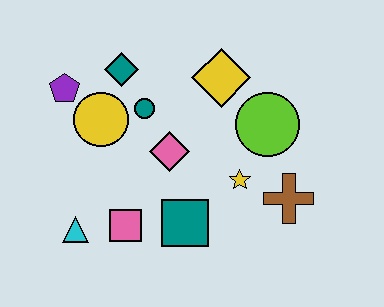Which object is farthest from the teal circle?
The brown cross is farthest from the teal circle.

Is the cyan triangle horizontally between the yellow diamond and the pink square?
No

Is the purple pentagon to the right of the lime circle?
No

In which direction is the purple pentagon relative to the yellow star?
The purple pentagon is to the left of the yellow star.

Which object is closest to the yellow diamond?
The lime circle is closest to the yellow diamond.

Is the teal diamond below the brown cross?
No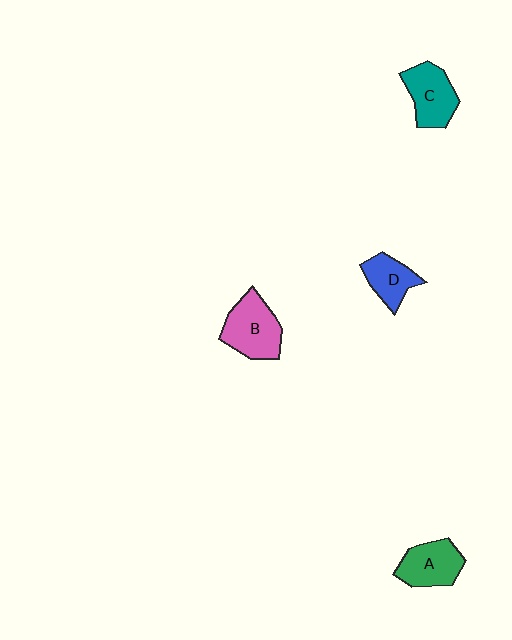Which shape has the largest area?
Shape B (pink).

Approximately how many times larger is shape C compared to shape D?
Approximately 1.3 times.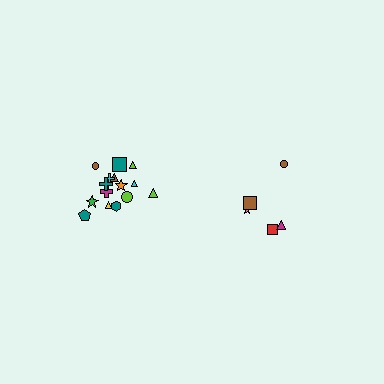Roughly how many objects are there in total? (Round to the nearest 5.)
Roughly 20 objects in total.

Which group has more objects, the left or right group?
The left group.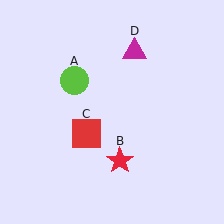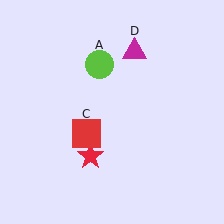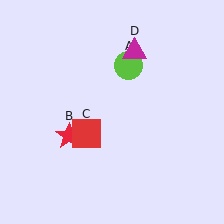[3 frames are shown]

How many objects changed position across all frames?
2 objects changed position: lime circle (object A), red star (object B).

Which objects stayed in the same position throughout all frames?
Red square (object C) and magenta triangle (object D) remained stationary.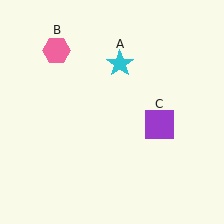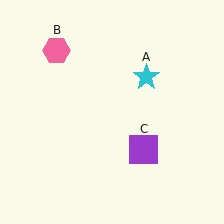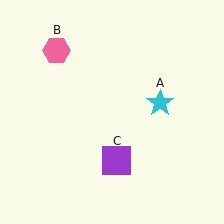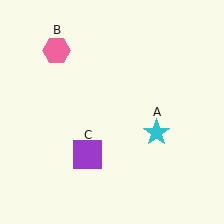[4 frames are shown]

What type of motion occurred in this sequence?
The cyan star (object A), purple square (object C) rotated clockwise around the center of the scene.